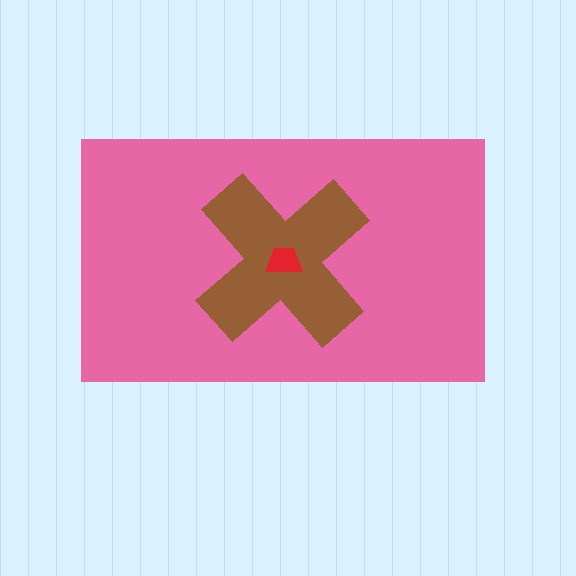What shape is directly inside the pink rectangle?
The brown cross.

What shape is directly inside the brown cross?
The red trapezoid.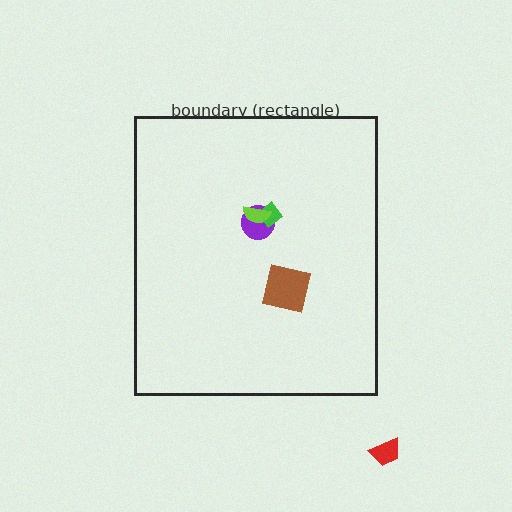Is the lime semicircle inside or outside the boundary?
Inside.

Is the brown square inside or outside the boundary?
Inside.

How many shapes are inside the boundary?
4 inside, 1 outside.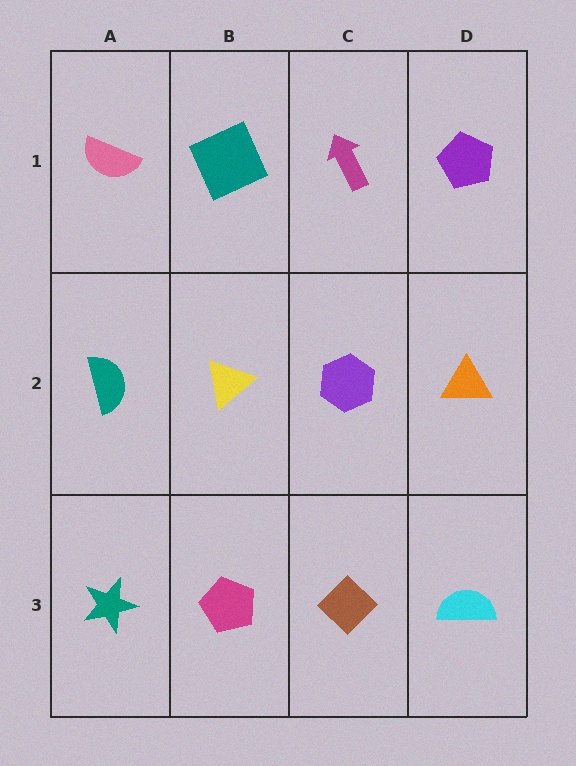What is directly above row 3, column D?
An orange triangle.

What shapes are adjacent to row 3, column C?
A purple hexagon (row 2, column C), a magenta pentagon (row 3, column B), a cyan semicircle (row 3, column D).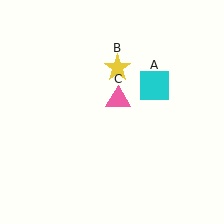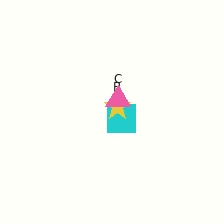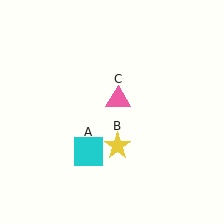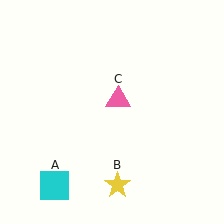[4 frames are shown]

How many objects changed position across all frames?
2 objects changed position: cyan square (object A), yellow star (object B).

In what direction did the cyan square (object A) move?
The cyan square (object A) moved down and to the left.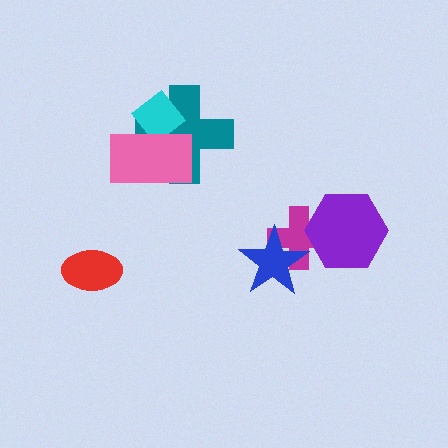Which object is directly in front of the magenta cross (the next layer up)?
The purple hexagon is directly in front of the magenta cross.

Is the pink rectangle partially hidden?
No, no other shape covers it.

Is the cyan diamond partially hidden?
Yes, it is partially covered by another shape.